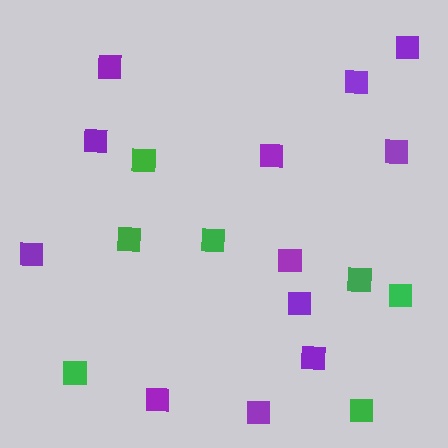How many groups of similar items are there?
There are 2 groups: one group of green squares (7) and one group of purple squares (12).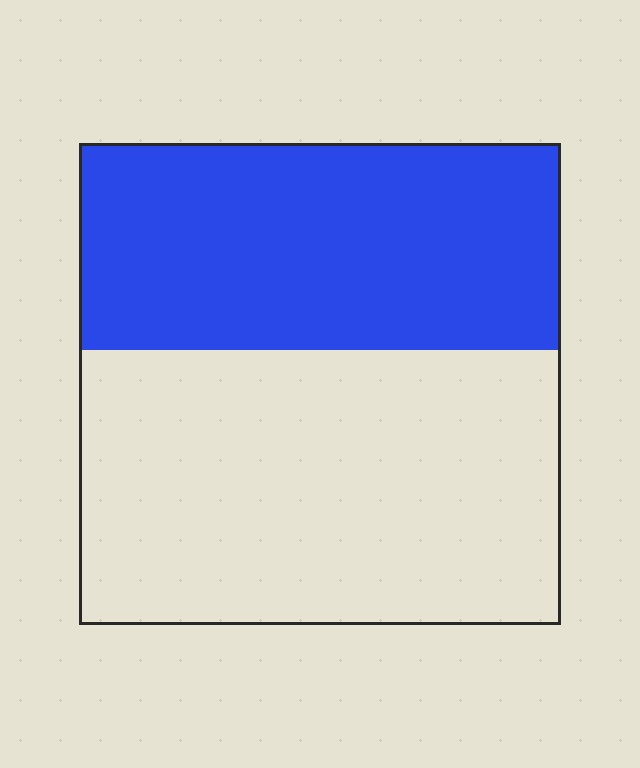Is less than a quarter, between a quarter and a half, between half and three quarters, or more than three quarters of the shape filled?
Between a quarter and a half.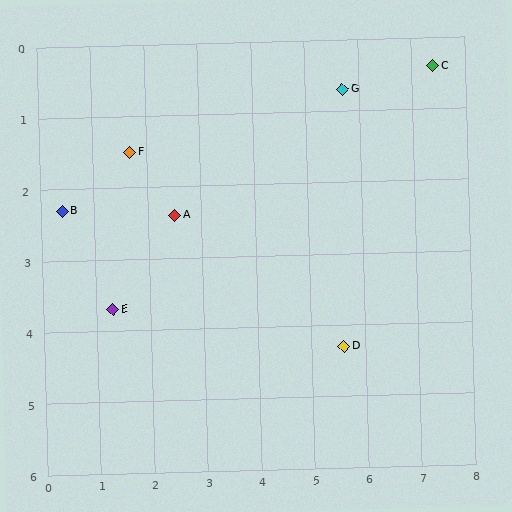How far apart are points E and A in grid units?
Points E and A are about 1.8 grid units apart.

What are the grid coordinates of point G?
Point G is at approximately (5.7, 0.7).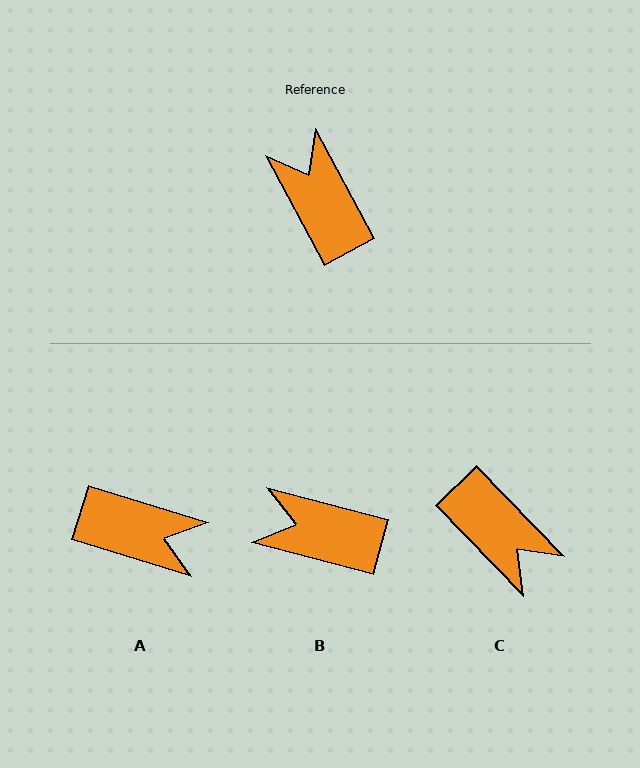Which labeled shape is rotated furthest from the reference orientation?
C, about 165 degrees away.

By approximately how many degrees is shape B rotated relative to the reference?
Approximately 47 degrees counter-clockwise.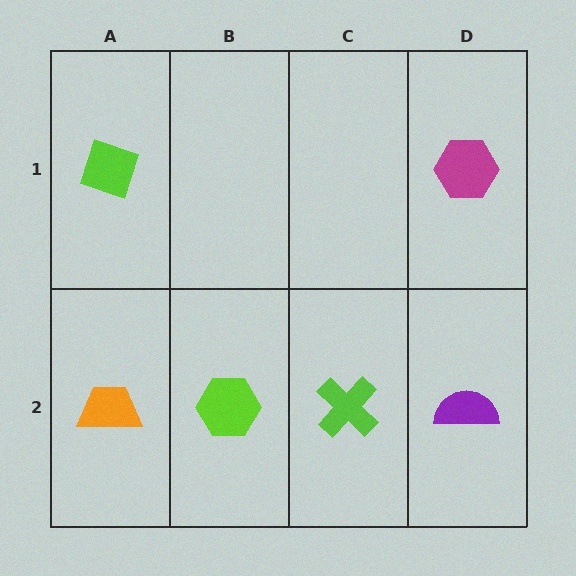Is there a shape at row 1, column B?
No, that cell is empty.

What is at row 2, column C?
A lime cross.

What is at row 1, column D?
A magenta hexagon.